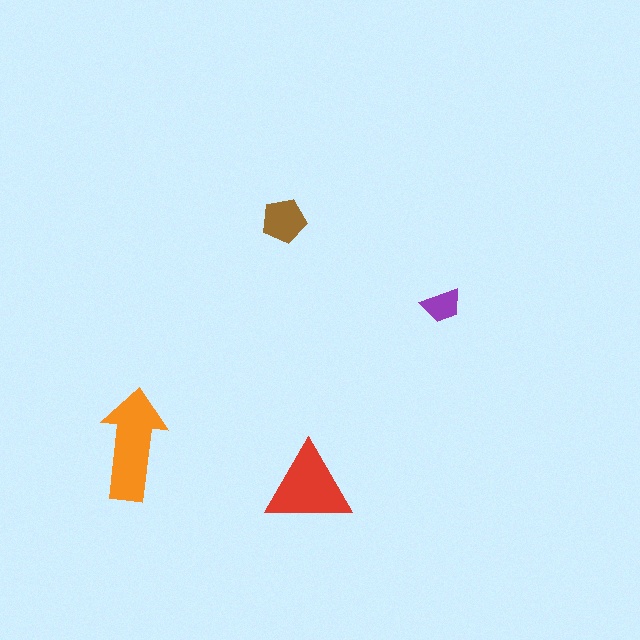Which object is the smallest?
The purple trapezoid.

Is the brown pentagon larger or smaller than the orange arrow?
Smaller.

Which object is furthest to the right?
The purple trapezoid is rightmost.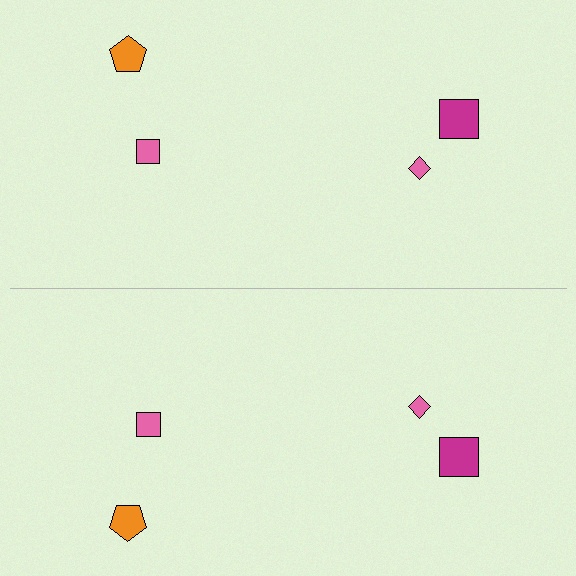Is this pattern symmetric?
Yes, this pattern has bilateral (reflection) symmetry.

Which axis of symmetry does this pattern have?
The pattern has a horizontal axis of symmetry running through the center of the image.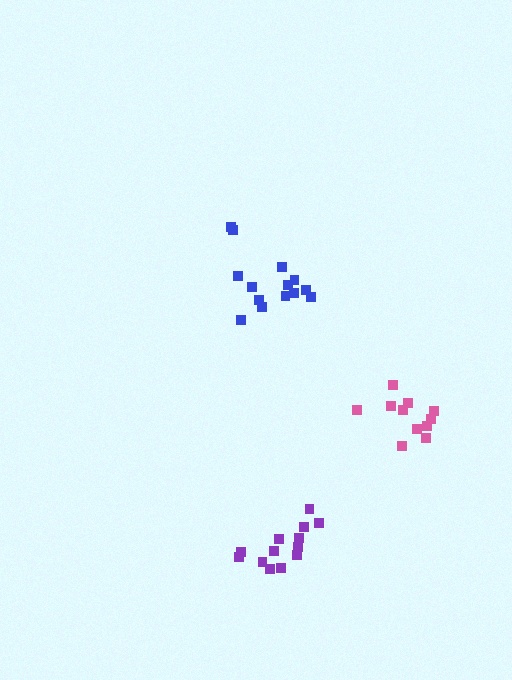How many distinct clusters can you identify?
There are 3 distinct clusters.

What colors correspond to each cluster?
The clusters are colored: purple, blue, pink.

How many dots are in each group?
Group 1: 13 dots, Group 2: 14 dots, Group 3: 11 dots (38 total).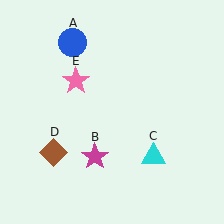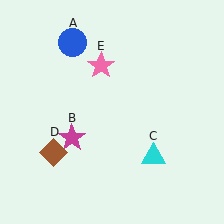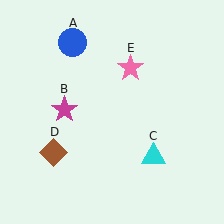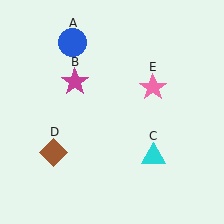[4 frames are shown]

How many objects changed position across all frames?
2 objects changed position: magenta star (object B), pink star (object E).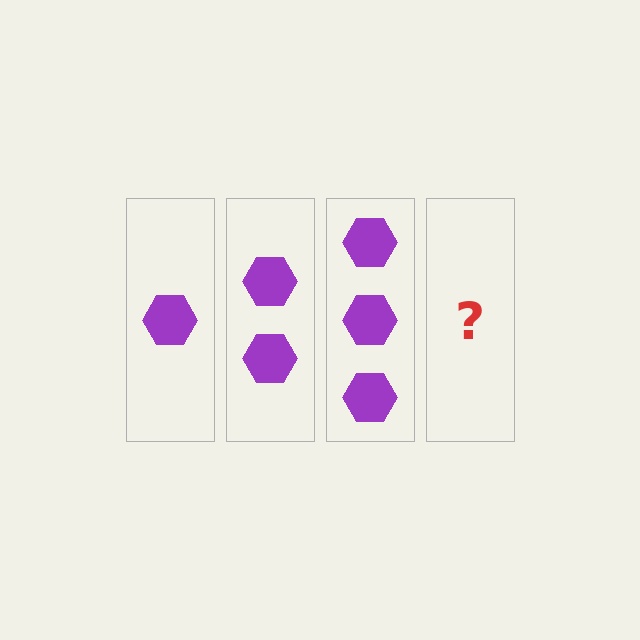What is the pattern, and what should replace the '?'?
The pattern is that each step adds one more hexagon. The '?' should be 4 hexagons.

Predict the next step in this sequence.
The next step is 4 hexagons.